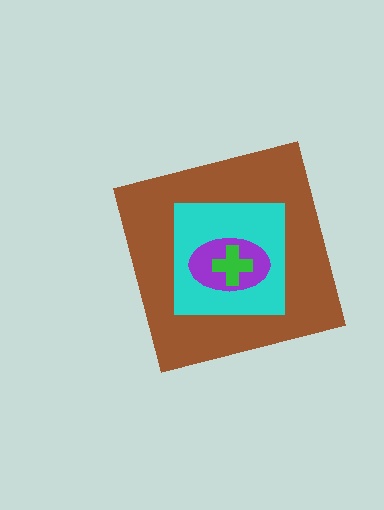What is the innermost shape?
The green cross.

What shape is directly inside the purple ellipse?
The green cross.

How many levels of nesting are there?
4.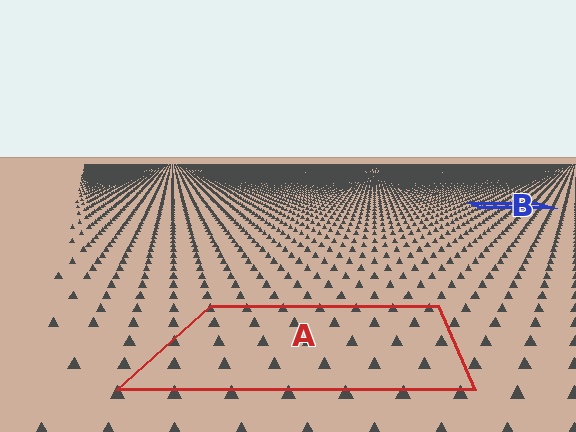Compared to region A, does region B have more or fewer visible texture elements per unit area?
Region B has more texture elements per unit area — they are packed more densely because it is farther away.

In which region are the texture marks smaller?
The texture marks are smaller in region B, because it is farther away.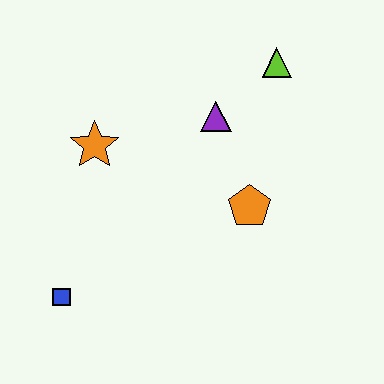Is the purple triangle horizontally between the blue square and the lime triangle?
Yes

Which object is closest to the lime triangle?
The purple triangle is closest to the lime triangle.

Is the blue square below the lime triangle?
Yes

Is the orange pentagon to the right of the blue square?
Yes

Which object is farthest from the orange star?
The lime triangle is farthest from the orange star.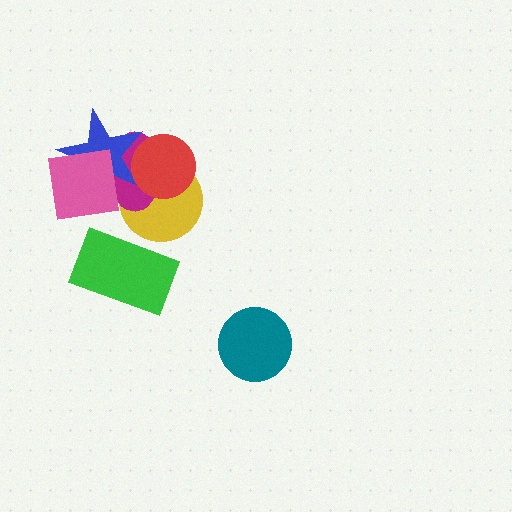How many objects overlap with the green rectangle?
1 object overlaps with the green rectangle.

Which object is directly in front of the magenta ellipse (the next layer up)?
The blue star is directly in front of the magenta ellipse.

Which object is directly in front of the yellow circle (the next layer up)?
The magenta ellipse is directly in front of the yellow circle.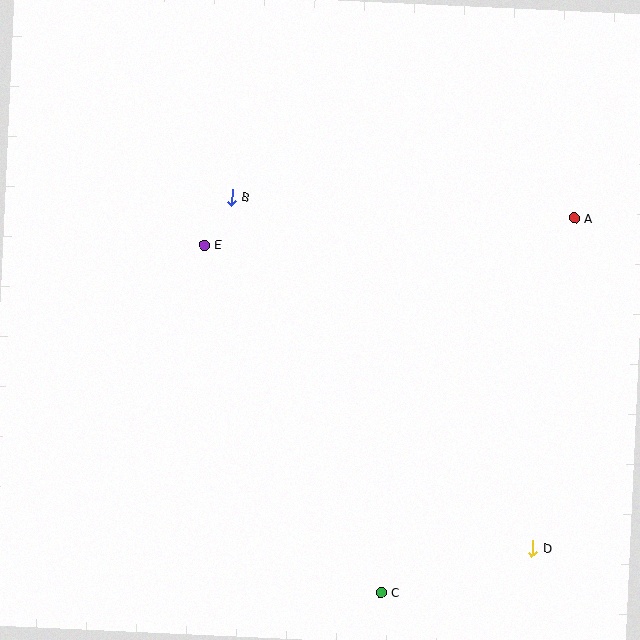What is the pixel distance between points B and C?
The distance between B and C is 423 pixels.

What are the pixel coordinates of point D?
Point D is at (532, 548).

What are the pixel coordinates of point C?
Point C is at (381, 593).